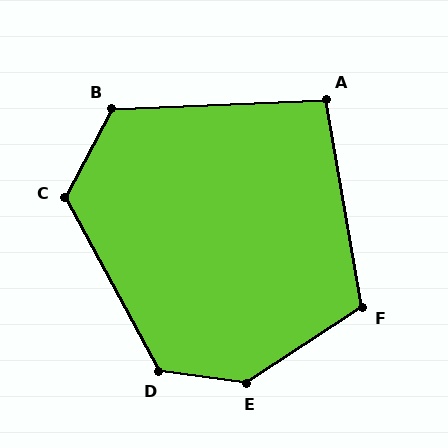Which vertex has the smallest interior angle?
A, at approximately 97 degrees.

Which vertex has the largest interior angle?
E, at approximately 139 degrees.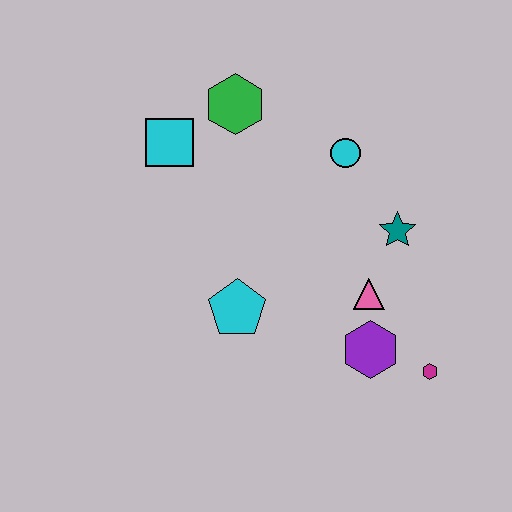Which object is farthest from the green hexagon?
The magenta hexagon is farthest from the green hexagon.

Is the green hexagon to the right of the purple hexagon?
No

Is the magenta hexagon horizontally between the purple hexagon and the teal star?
No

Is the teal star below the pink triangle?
No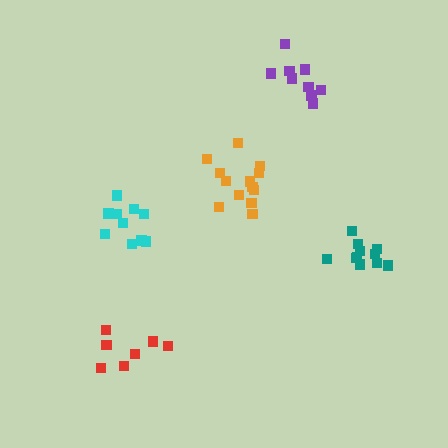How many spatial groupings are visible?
There are 5 spatial groupings.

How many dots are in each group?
Group 1: 7 dots, Group 2: 9 dots, Group 3: 13 dots, Group 4: 11 dots, Group 5: 10 dots (50 total).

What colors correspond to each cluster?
The clusters are colored: red, purple, orange, teal, cyan.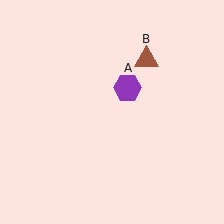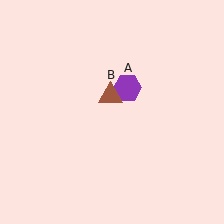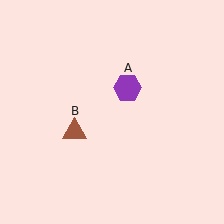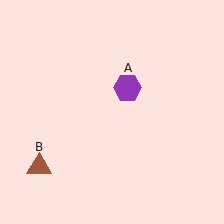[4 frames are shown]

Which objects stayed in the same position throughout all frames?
Purple hexagon (object A) remained stationary.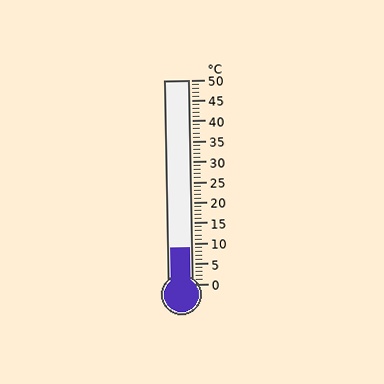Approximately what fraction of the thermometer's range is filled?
The thermometer is filled to approximately 20% of its range.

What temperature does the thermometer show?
The thermometer shows approximately 9°C.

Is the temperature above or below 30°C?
The temperature is below 30°C.